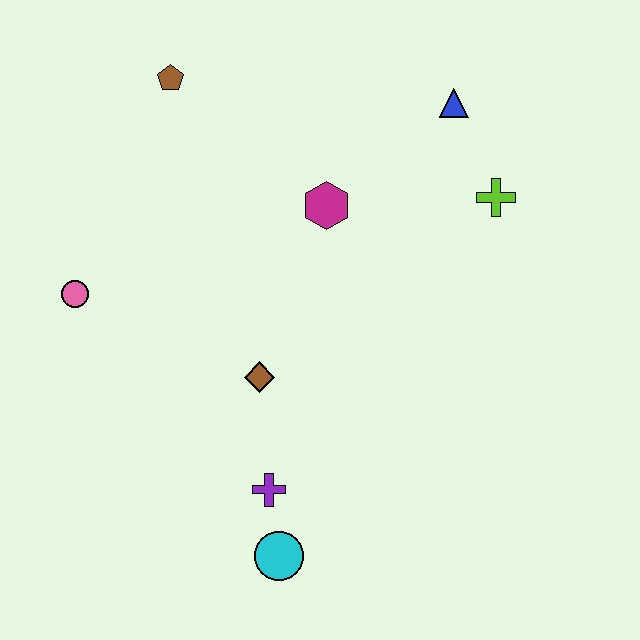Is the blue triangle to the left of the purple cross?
No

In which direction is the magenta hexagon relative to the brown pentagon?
The magenta hexagon is to the right of the brown pentagon.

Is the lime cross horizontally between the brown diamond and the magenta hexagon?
No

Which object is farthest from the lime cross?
The pink circle is farthest from the lime cross.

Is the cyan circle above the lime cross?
No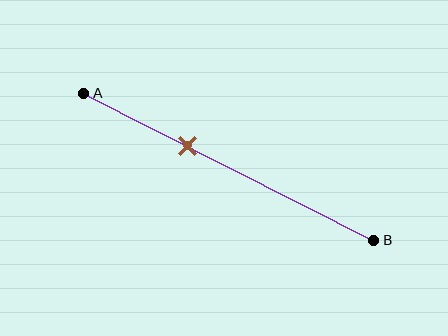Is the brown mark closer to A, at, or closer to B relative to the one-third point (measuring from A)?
The brown mark is approximately at the one-third point of segment AB.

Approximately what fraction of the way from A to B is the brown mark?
The brown mark is approximately 35% of the way from A to B.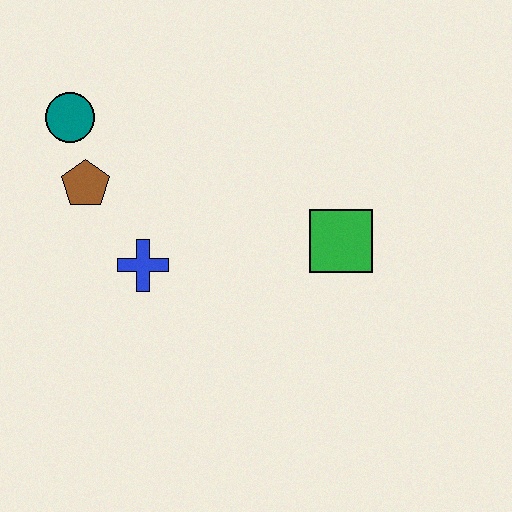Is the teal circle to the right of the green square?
No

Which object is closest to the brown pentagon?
The teal circle is closest to the brown pentagon.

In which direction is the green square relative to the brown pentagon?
The green square is to the right of the brown pentagon.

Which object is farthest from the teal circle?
The green square is farthest from the teal circle.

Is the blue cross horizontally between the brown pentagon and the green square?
Yes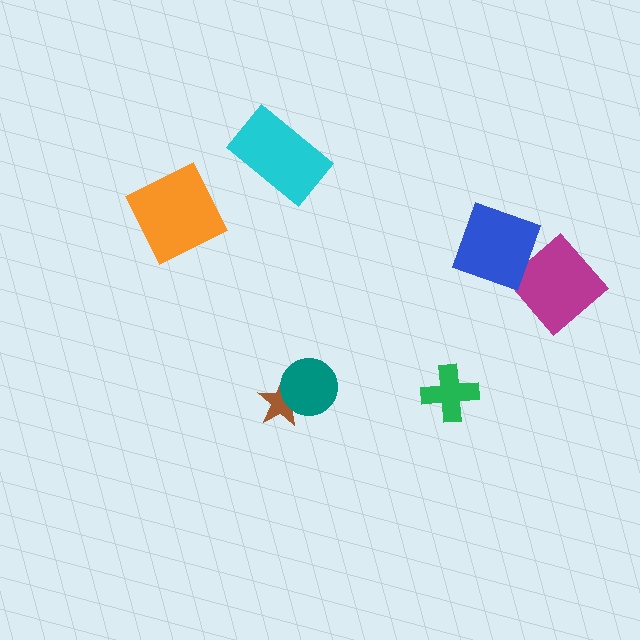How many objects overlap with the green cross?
0 objects overlap with the green cross.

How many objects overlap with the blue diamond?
1 object overlaps with the blue diamond.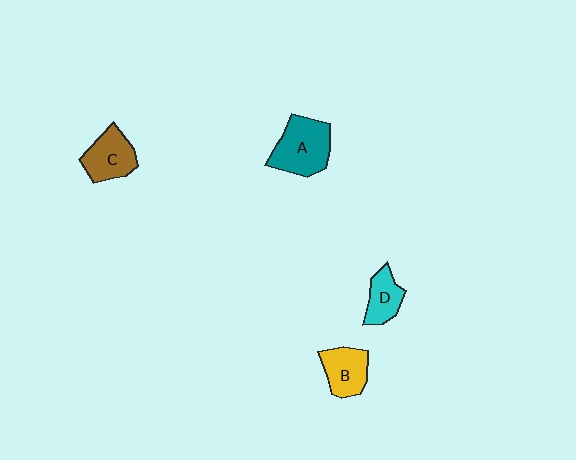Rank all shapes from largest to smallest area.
From largest to smallest: A (teal), C (brown), B (yellow), D (cyan).